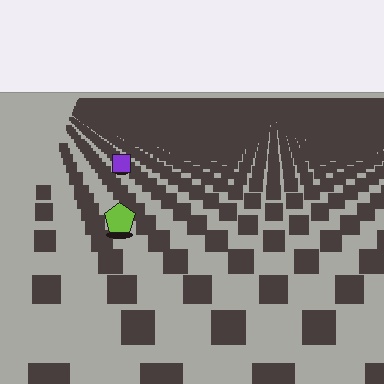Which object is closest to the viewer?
The lime pentagon is closest. The texture marks near it are larger and more spread out.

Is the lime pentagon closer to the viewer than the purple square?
Yes. The lime pentagon is closer — you can tell from the texture gradient: the ground texture is coarser near it.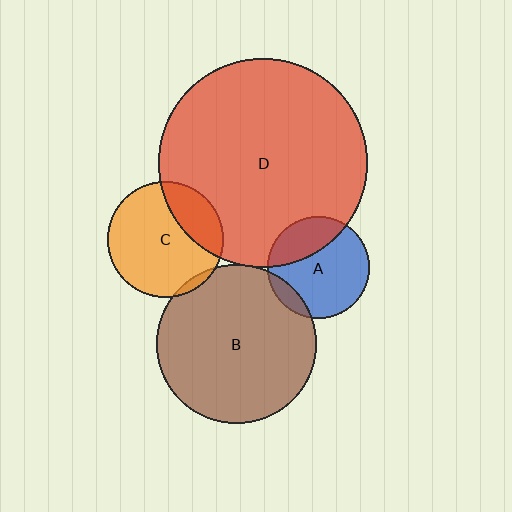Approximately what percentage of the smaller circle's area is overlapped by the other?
Approximately 5%.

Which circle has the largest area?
Circle D (red).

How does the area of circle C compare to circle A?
Approximately 1.3 times.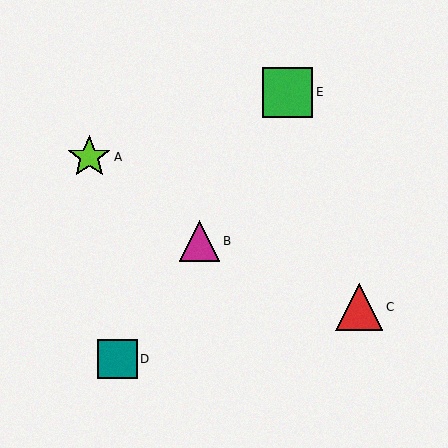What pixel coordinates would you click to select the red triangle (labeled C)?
Click at (359, 307) to select the red triangle C.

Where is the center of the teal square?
The center of the teal square is at (117, 359).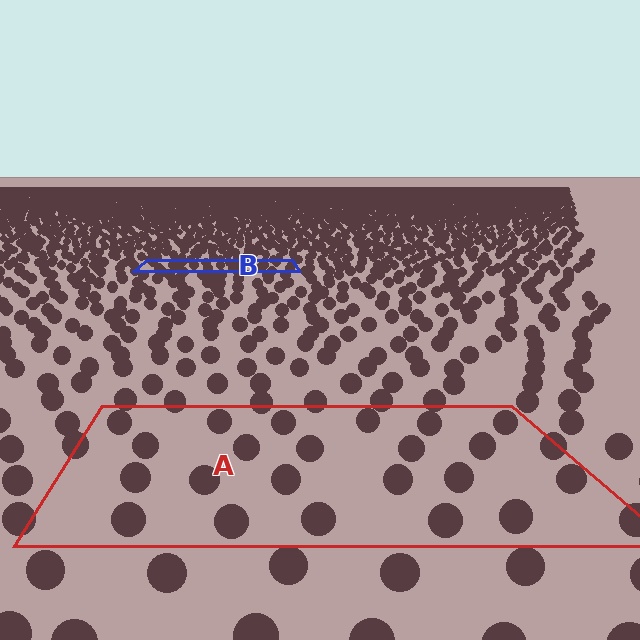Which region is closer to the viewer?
Region A is closer. The texture elements there are larger and more spread out.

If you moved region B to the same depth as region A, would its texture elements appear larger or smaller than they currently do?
They would appear larger. At a closer depth, the same texture elements are projected at a bigger on-screen size.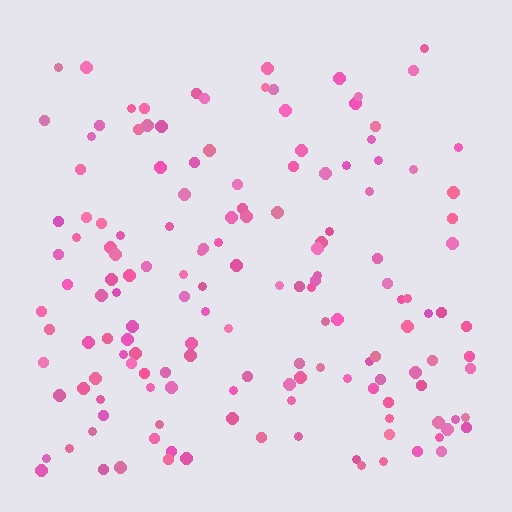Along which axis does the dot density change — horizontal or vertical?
Vertical.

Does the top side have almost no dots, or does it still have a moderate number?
Still a moderate number, just noticeably fewer than the bottom.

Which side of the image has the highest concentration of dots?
The bottom.